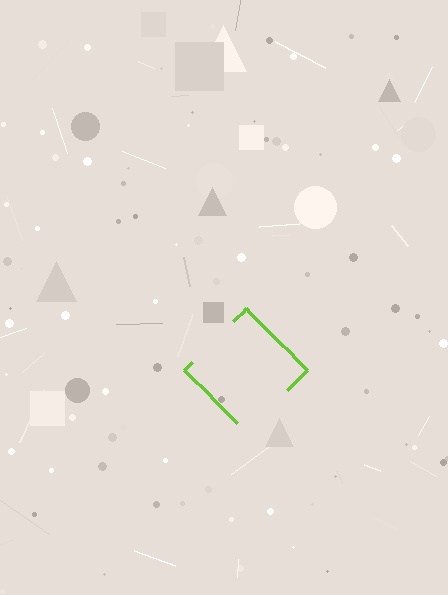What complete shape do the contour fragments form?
The contour fragments form a diamond.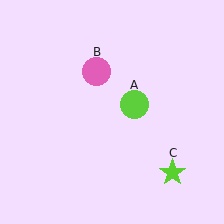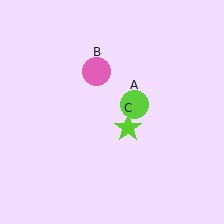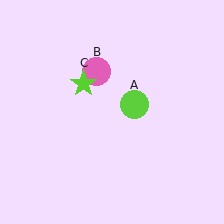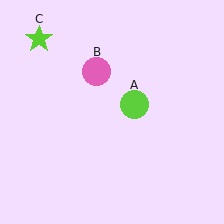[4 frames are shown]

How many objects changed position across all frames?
1 object changed position: lime star (object C).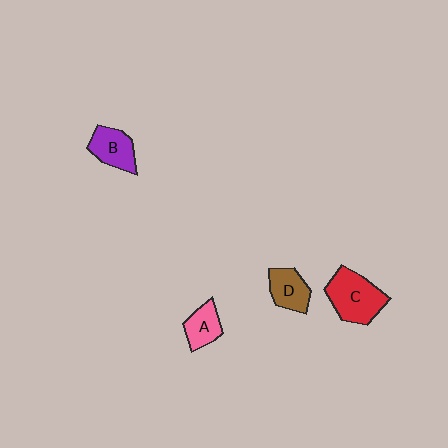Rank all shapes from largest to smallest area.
From largest to smallest: C (red), B (purple), D (brown), A (pink).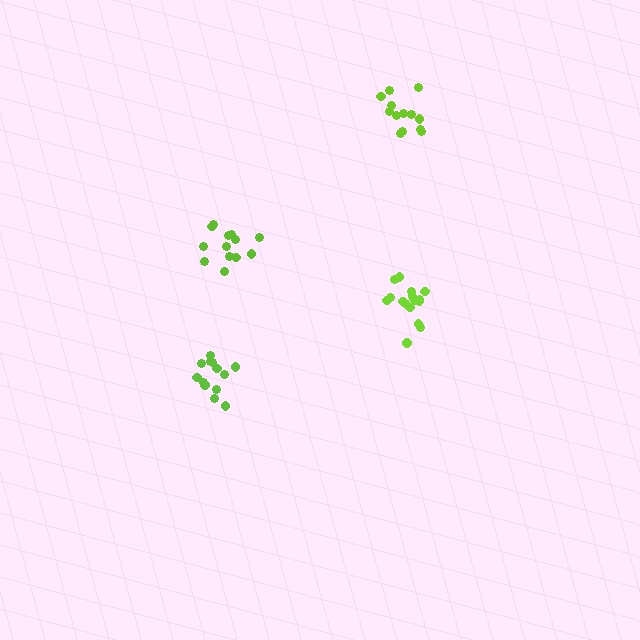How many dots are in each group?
Group 1: 13 dots, Group 2: 13 dots, Group 3: 16 dots, Group 4: 13 dots (55 total).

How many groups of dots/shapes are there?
There are 4 groups.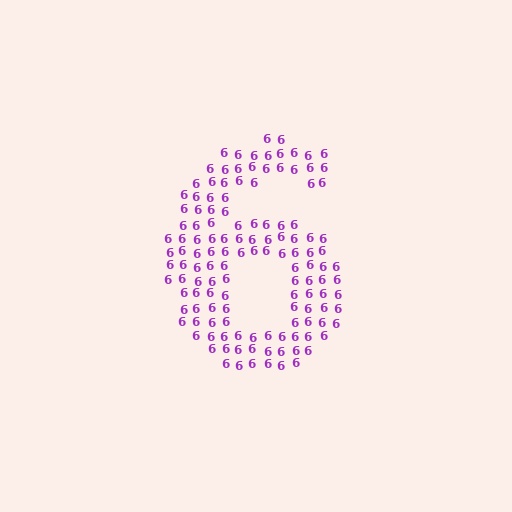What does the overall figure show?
The overall figure shows the digit 6.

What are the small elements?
The small elements are digit 6's.